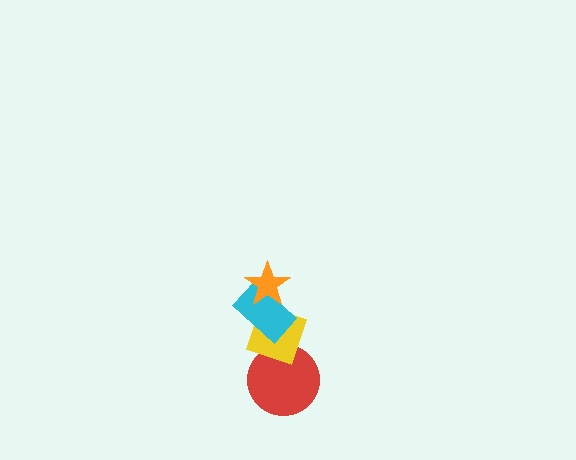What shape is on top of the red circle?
The yellow diamond is on top of the red circle.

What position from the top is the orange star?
The orange star is 1st from the top.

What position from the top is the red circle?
The red circle is 4th from the top.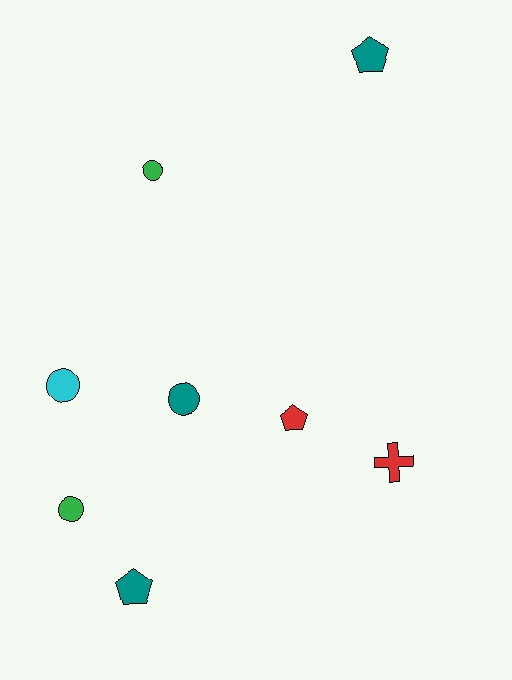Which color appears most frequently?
Teal, with 3 objects.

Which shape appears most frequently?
Circle, with 4 objects.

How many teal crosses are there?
There are no teal crosses.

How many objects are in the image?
There are 8 objects.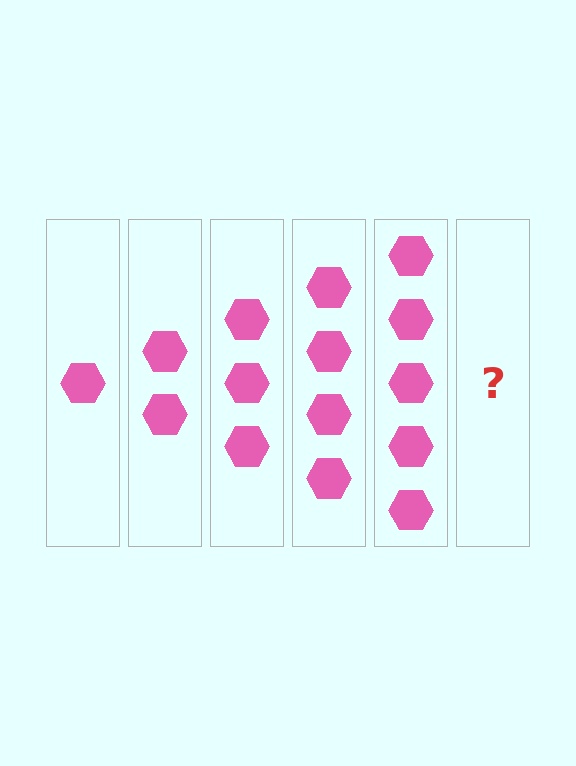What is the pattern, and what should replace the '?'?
The pattern is that each step adds one more hexagon. The '?' should be 6 hexagons.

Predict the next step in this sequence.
The next step is 6 hexagons.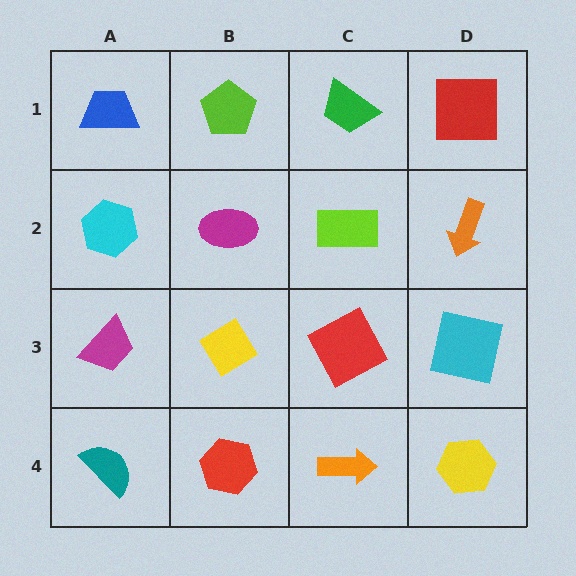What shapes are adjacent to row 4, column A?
A magenta trapezoid (row 3, column A), a red hexagon (row 4, column B).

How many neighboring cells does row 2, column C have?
4.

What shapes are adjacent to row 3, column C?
A lime rectangle (row 2, column C), an orange arrow (row 4, column C), a yellow diamond (row 3, column B), a cyan square (row 3, column D).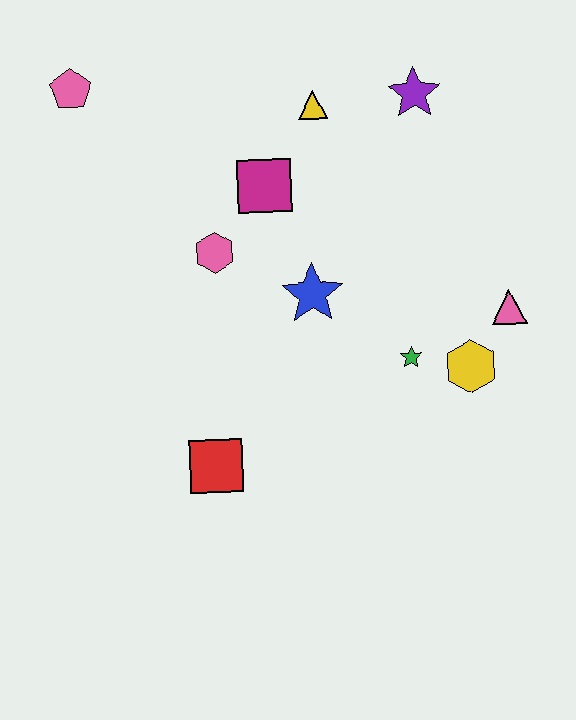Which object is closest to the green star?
The yellow hexagon is closest to the green star.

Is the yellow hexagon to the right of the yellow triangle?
Yes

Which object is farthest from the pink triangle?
The pink pentagon is farthest from the pink triangle.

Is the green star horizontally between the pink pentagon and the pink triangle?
Yes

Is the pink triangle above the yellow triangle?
No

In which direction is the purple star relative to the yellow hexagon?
The purple star is above the yellow hexagon.